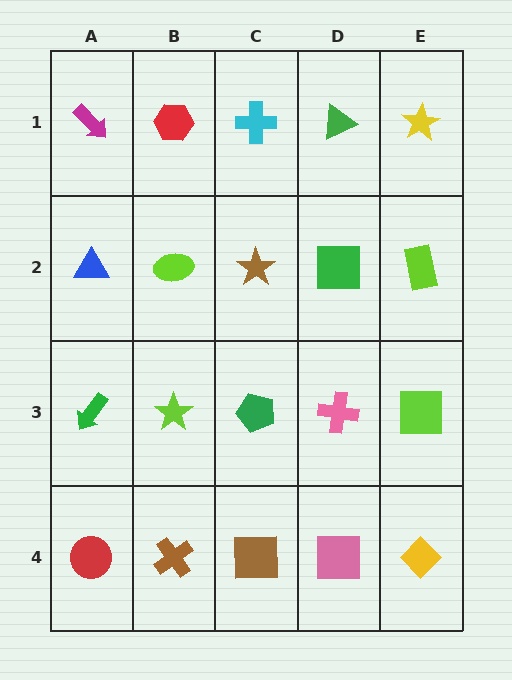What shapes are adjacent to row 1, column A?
A blue triangle (row 2, column A), a red hexagon (row 1, column B).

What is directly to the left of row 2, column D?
A brown star.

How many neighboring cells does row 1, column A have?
2.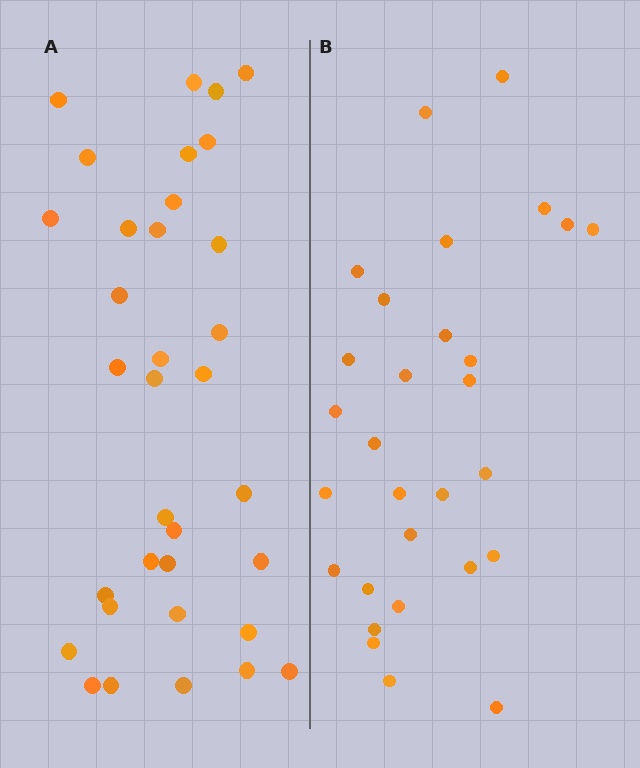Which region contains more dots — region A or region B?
Region A (the left region) has more dots.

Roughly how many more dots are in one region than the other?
Region A has about 5 more dots than region B.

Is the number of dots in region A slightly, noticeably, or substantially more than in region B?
Region A has only slightly more — the two regions are fairly close. The ratio is roughly 1.2 to 1.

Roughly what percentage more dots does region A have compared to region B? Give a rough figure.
About 15% more.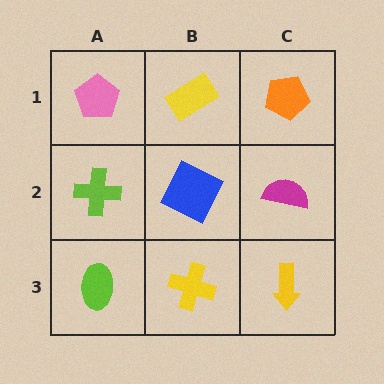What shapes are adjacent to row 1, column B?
A blue square (row 2, column B), a pink pentagon (row 1, column A), an orange pentagon (row 1, column C).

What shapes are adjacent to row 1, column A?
A lime cross (row 2, column A), a yellow rectangle (row 1, column B).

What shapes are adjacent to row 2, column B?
A yellow rectangle (row 1, column B), a yellow cross (row 3, column B), a lime cross (row 2, column A), a magenta semicircle (row 2, column C).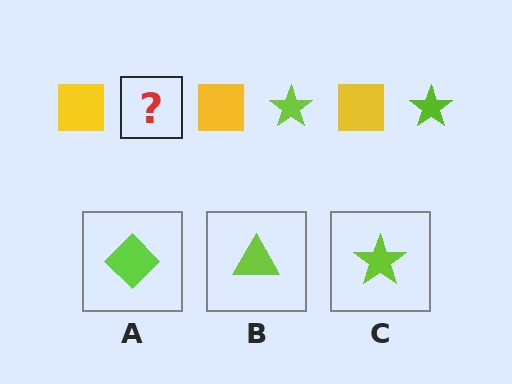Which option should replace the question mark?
Option C.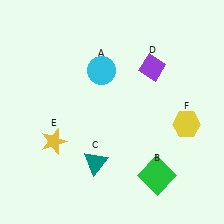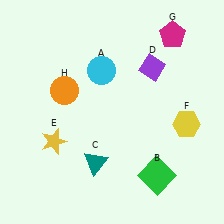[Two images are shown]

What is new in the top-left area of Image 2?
An orange circle (H) was added in the top-left area of Image 2.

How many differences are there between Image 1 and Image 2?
There are 2 differences between the two images.